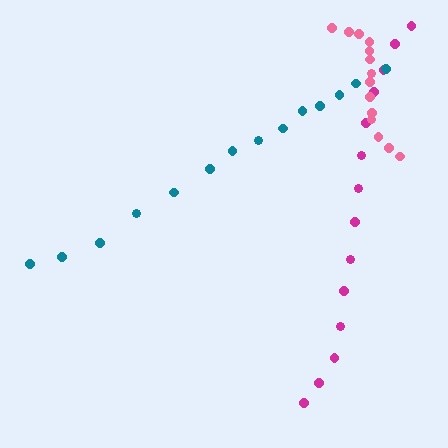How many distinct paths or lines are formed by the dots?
There are 3 distinct paths.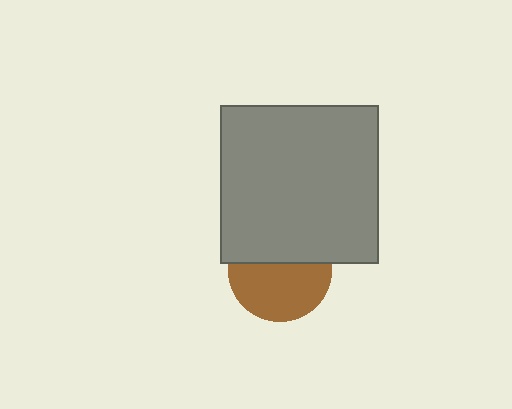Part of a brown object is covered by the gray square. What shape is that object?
It is a circle.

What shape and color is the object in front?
The object in front is a gray square.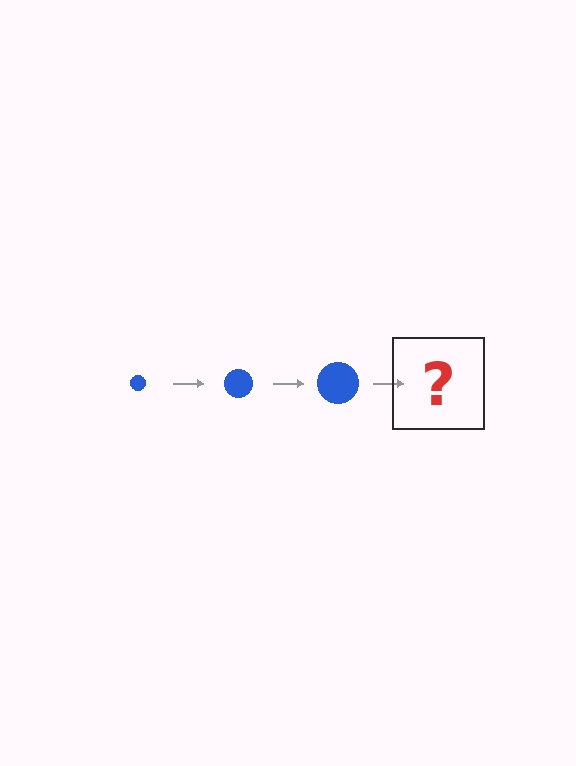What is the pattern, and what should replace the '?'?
The pattern is that the circle gets progressively larger each step. The '?' should be a blue circle, larger than the previous one.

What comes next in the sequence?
The next element should be a blue circle, larger than the previous one.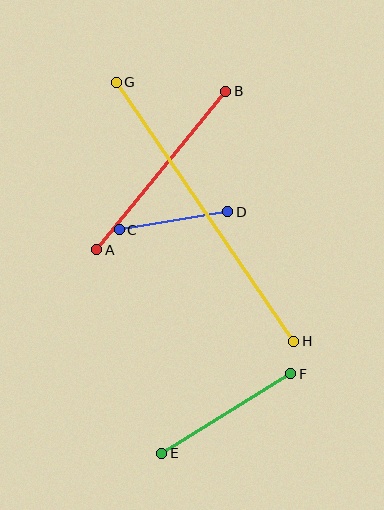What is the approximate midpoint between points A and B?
The midpoint is at approximately (161, 171) pixels.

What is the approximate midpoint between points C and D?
The midpoint is at approximately (174, 221) pixels.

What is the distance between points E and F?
The distance is approximately 151 pixels.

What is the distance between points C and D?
The distance is approximately 110 pixels.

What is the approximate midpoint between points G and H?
The midpoint is at approximately (205, 212) pixels.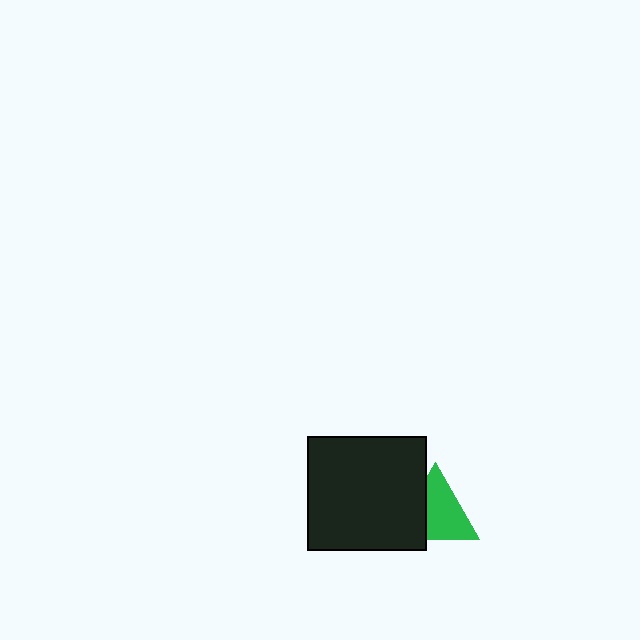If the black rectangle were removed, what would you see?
You would see the complete green triangle.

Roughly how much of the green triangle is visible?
Most of it is visible (roughly 66%).